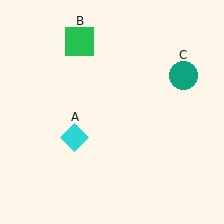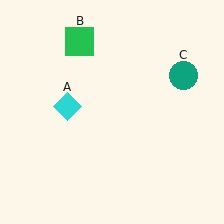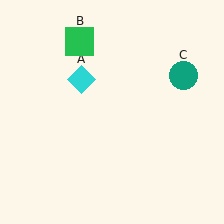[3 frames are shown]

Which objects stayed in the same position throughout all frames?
Green square (object B) and teal circle (object C) remained stationary.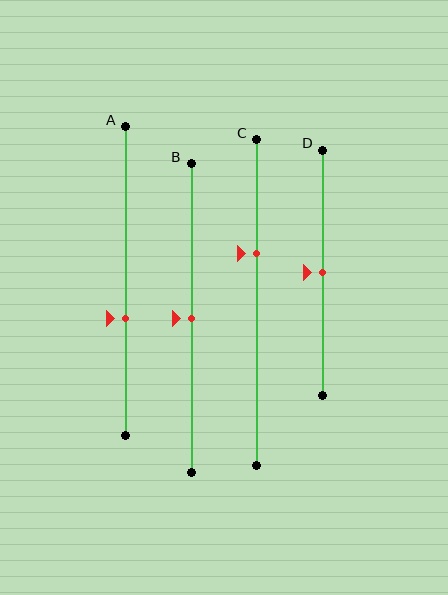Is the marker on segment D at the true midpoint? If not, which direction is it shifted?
Yes, the marker on segment D is at the true midpoint.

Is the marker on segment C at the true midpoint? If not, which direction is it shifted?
No, the marker on segment C is shifted upward by about 15% of the segment length.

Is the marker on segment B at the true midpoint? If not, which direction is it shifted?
Yes, the marker on segment B is at the true midpoint.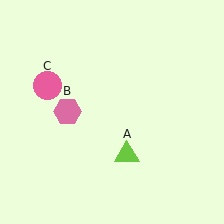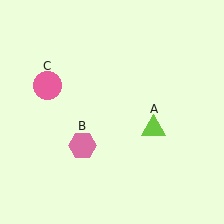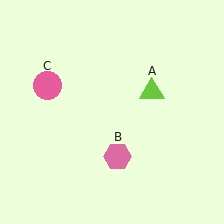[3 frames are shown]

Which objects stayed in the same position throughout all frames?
Pink circle (object C) remained stationary.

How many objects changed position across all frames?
2 objects changed position: lime triangle (object A), pink hexagon (object B).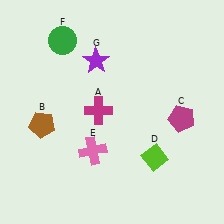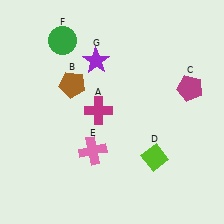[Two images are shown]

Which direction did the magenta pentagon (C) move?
The magenta pentagon (C) moved up.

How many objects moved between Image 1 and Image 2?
2 objects moved between the two images.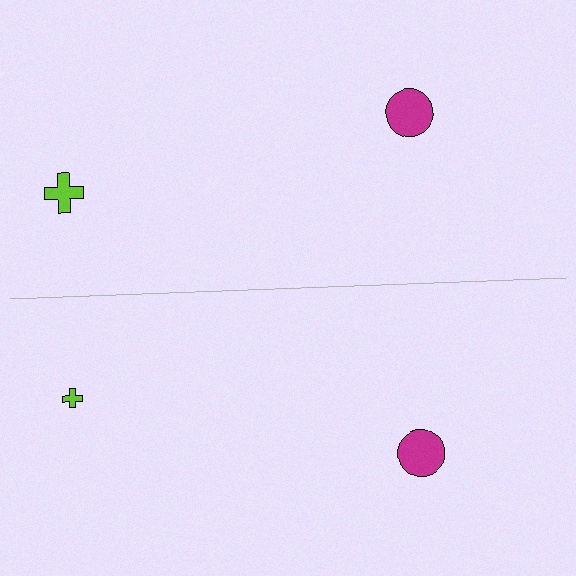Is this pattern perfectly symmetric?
No, the pattern is not perfectly symmetric. The lime cross on the bottom side has a different size than its mirror counterpart.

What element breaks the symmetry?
The lime cross on the bottom side has a different size than its mirror counterpart.